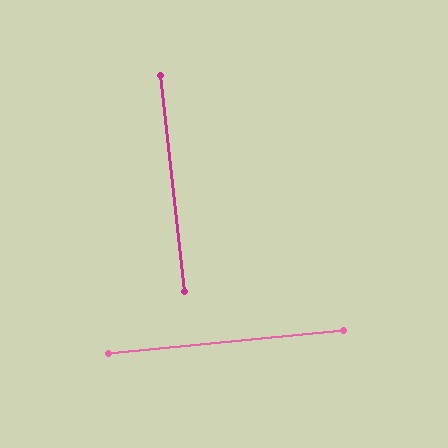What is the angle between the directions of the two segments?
Approximately 89 degrees.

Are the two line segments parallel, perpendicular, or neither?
Perpendicular — they meet at approximately 89°.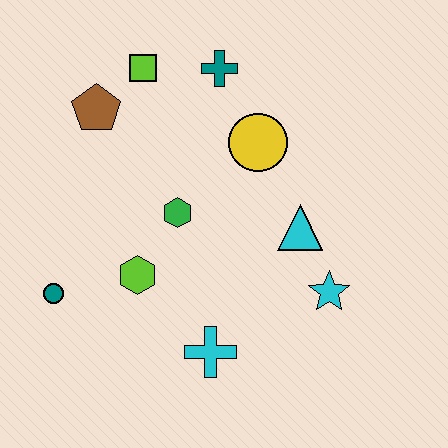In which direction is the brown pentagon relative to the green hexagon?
The brown pentagon is above the green hexagon.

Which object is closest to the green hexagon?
The lime hexagon is closest to the green hexagon.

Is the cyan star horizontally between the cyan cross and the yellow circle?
No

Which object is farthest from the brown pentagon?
The cyan star is farthest from the brown pentagon.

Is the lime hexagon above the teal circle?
Yes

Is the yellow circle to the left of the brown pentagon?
No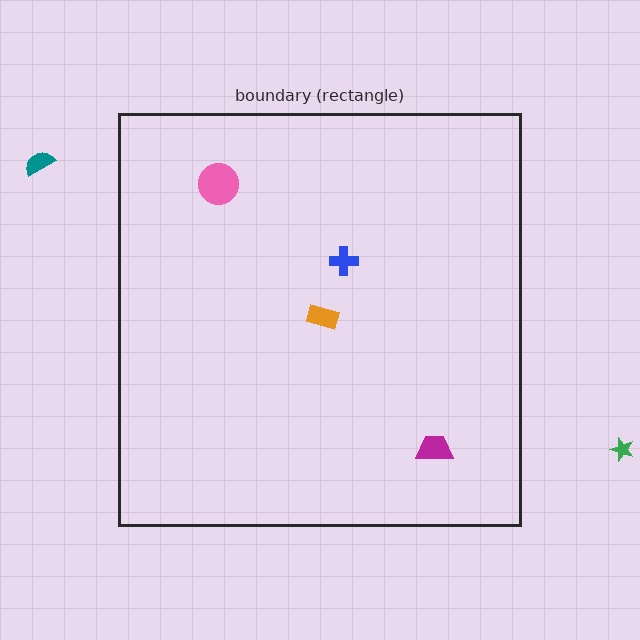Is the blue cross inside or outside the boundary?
Inside.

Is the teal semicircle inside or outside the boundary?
Outside.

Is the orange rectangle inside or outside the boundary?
Inside.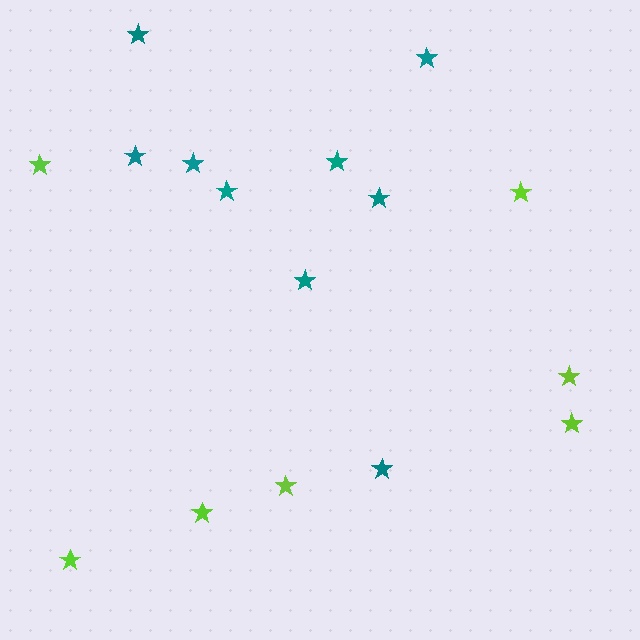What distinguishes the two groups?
There are 2 groups: one group of teal stars (9) and one group of lime stars (7).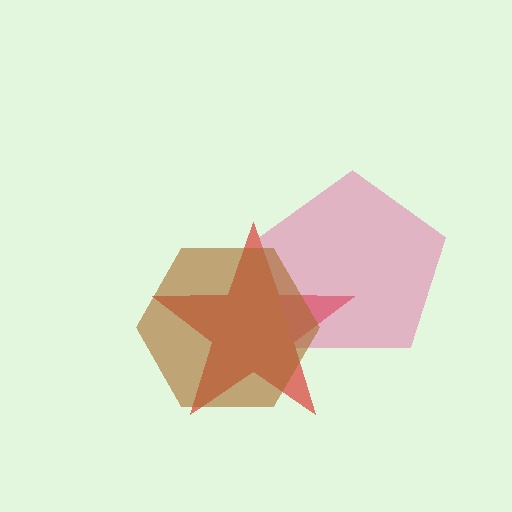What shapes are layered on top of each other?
The layered shapes are: a red star, a pink pentagon, a brown hexagon.